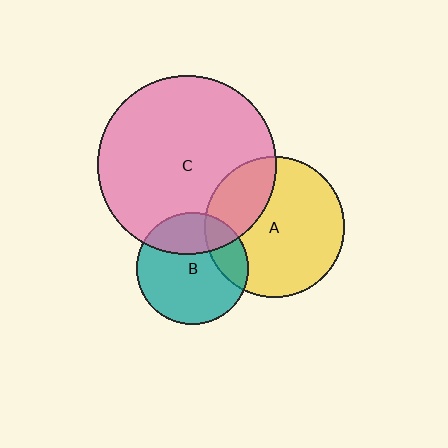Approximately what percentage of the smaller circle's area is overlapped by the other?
Approximately 20%.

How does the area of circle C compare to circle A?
Approximately 1.6 times.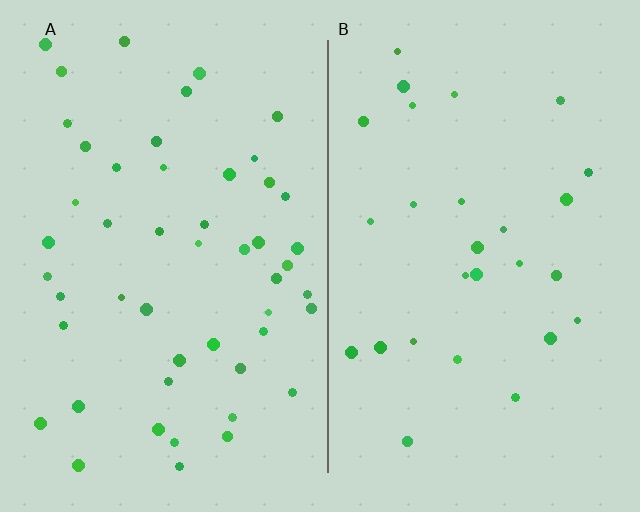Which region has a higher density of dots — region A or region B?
A (the left).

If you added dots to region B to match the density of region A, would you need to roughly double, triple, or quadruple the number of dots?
Approximately double.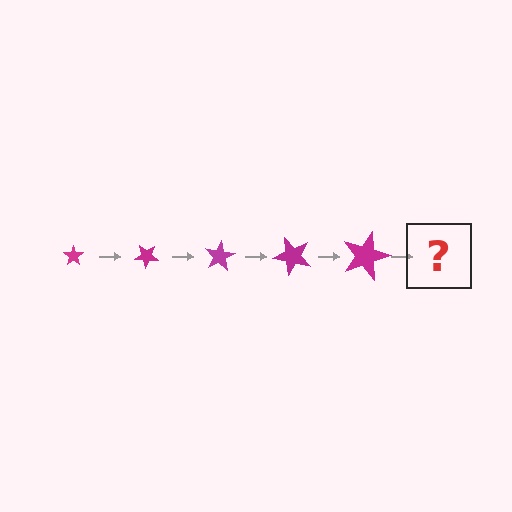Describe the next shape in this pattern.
It should be a star, larger than the previous one and rotated 200 degrees from the start.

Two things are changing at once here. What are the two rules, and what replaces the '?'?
The two rules are that the star grows larger each step and it rotates 40 degrees each step. The '?' should be a star, larger than the previous one and rotated 200 degrees from the start.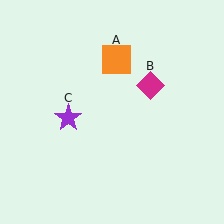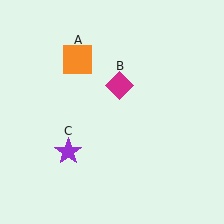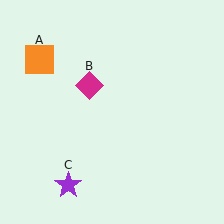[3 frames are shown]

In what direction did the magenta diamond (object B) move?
The magenta diamond (object B) moved left.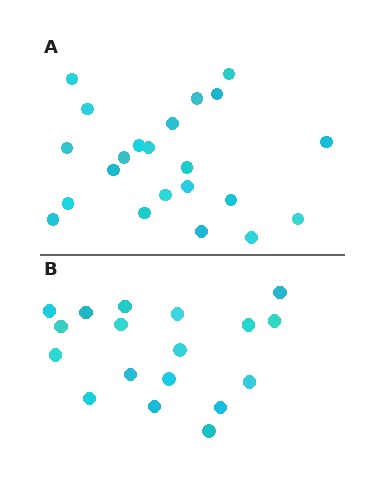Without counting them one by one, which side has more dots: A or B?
Region A (the top region) has more dots.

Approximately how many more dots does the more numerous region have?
Region A has about 4 more dots than region B.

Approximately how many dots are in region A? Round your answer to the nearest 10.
About 20 dots. (The exact count is 22, which rounds to 20.)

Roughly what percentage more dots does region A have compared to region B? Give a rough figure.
About 20% more.